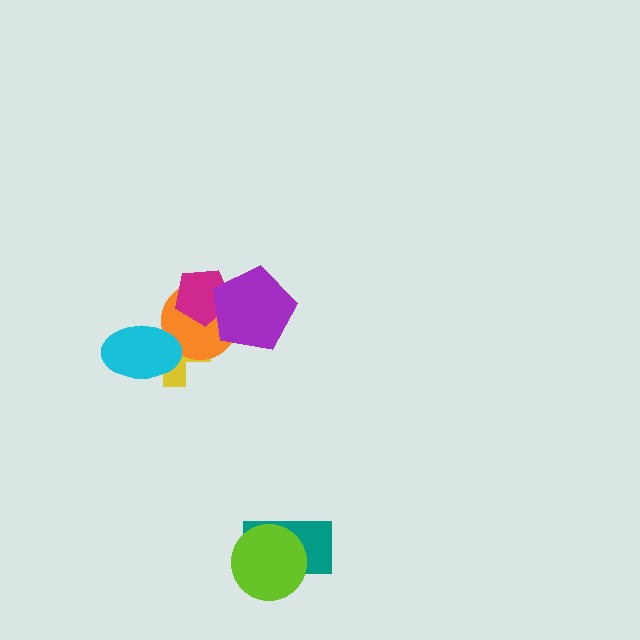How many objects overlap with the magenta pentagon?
2 objects overlap with the magenta pentagon.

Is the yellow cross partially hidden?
Yes, it is partially covered by another shape.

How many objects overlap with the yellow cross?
2 objects overlap with the yellow cross.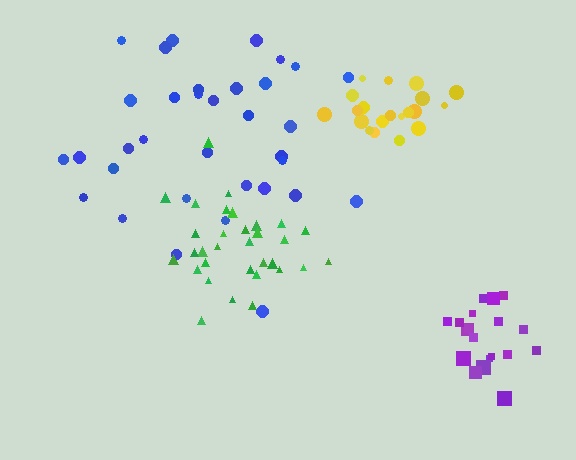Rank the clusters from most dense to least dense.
purple, green, yellow, blue.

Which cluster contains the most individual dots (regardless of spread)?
Blue (34).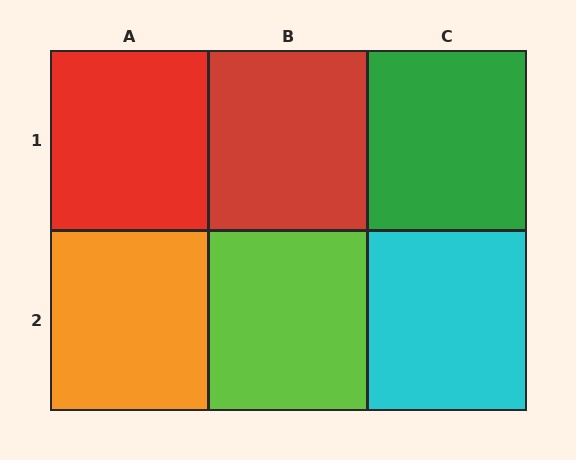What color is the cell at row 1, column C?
Green.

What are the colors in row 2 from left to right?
Orange, lime, cyan.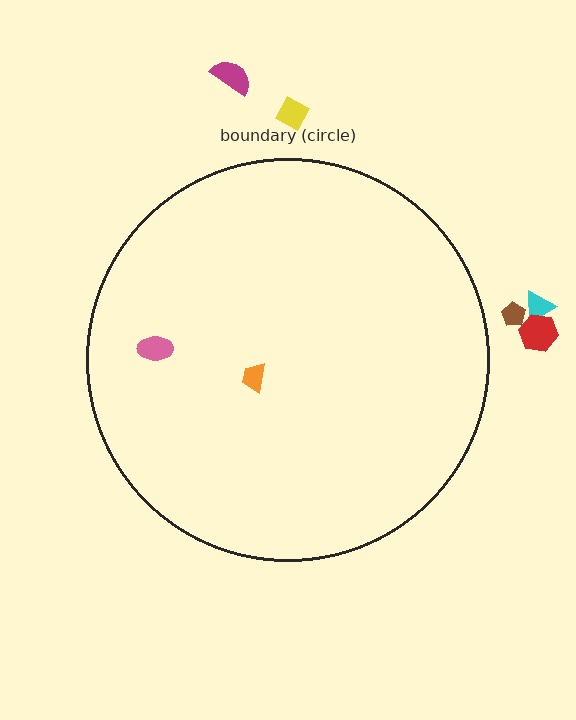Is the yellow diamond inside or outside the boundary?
Outside.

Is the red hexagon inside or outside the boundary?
Outside.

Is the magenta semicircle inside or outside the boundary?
Outside.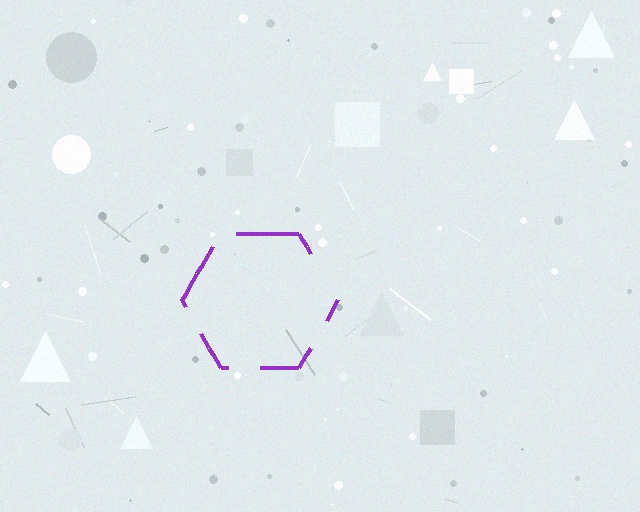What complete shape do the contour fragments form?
The contour fragments form a hexagon.